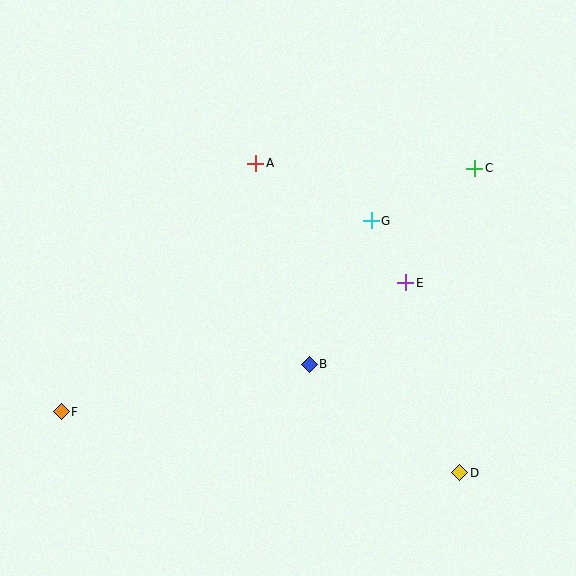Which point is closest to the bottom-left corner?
Point F is closest to the bottom-left corner.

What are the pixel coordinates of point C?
Point C is at (475, 168).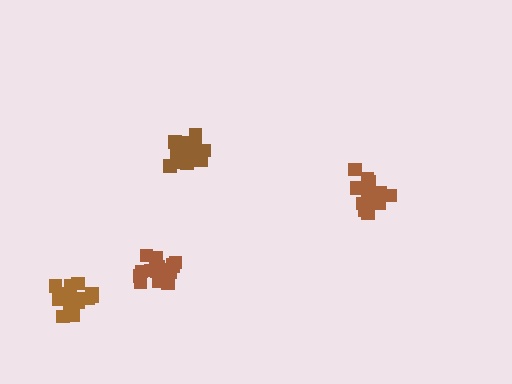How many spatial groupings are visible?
There are 4 spatial groupings.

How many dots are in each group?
Group 1: 14 dots, Group 2: 17 dots, Group 3: 16 dots, Group 4: 16 dots (63 total).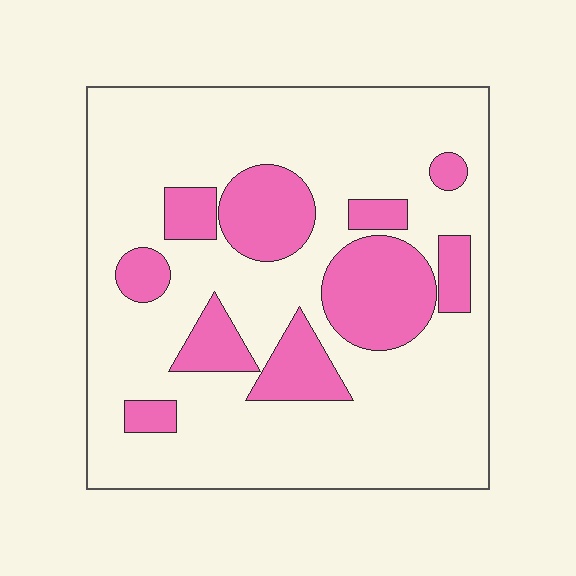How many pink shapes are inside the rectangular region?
10.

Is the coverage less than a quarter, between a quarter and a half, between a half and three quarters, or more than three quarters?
Less than a quarter.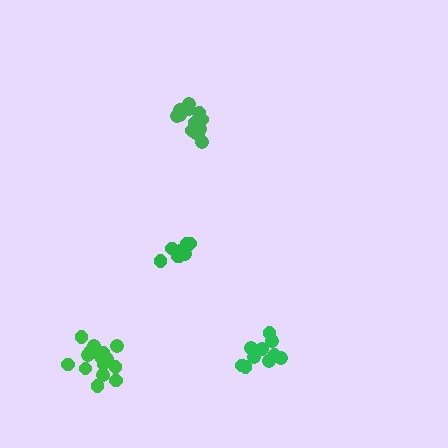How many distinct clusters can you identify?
There are 4 distinct clusters.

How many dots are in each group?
Group 1: 9 dots, Group 2: 14 dots, Group 3: 15 dots, Group 4: 10 dots (48 total).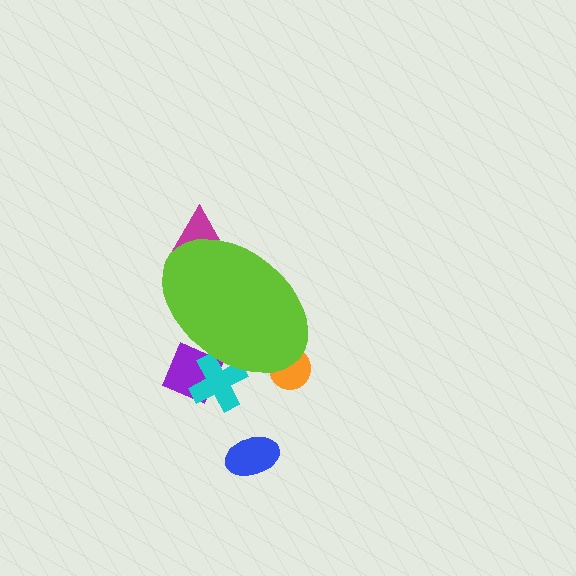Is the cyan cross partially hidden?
Yes, the cyan cross is partially hidden behind the lime ellipse.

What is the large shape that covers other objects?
A lime ellipse.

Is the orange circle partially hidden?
Yes, the orange circle is partially hidden behind the lime ellipse.